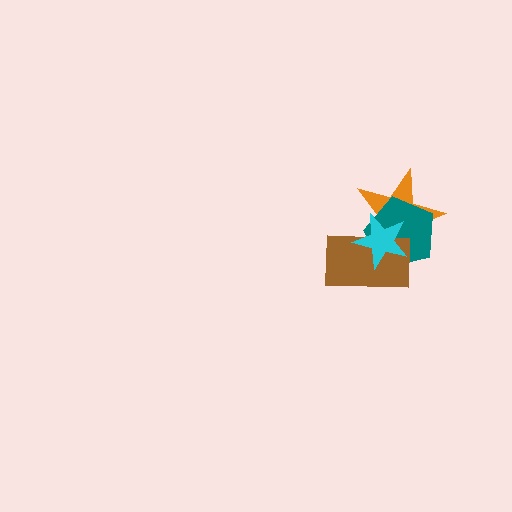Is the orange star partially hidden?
Yes, it is partially covered by another shape.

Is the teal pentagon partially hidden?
Yes, it is partially covered by another shape.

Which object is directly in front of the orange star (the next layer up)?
The teal pentagon is directly in front of the orange star.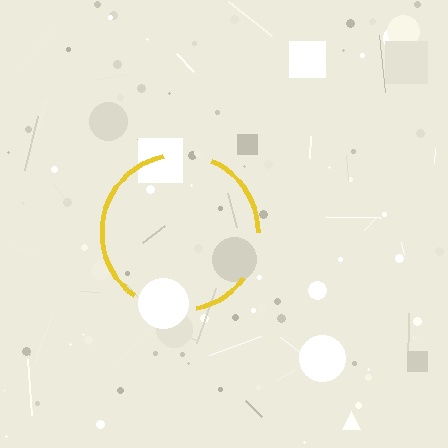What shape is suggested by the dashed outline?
The dashed outline suggests a circle.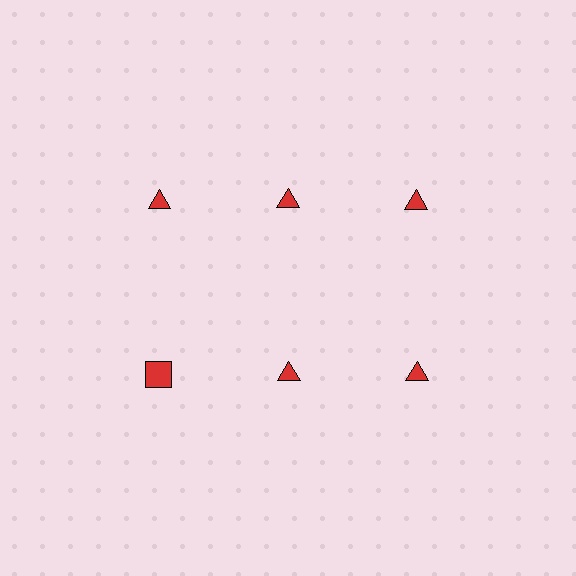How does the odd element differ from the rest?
It has a different shape: square instead of triangle.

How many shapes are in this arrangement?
There are 6 shapes arranged in a grid pattern.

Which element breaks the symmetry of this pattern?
The red square in the second row, leftmost column breaks the symmetry. All other shapes are red triangles.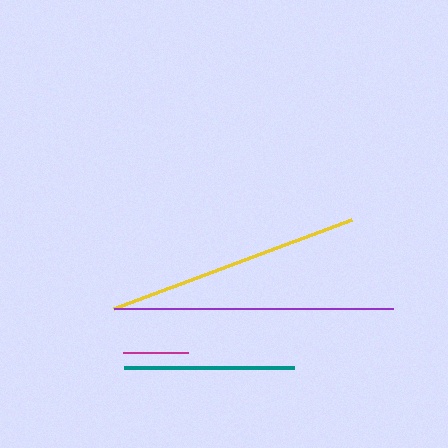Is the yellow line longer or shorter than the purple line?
The purple line is longer than the yellow line.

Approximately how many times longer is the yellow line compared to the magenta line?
The yellow line is approximately 3.9 times the length of the magenta line.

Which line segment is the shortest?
The magenta line is the shortest at approximately 65 pixels.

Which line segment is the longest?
The purple line is the longest at approximately 279 pixels.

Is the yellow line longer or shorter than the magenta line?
The yellow line is longer than the magenta line.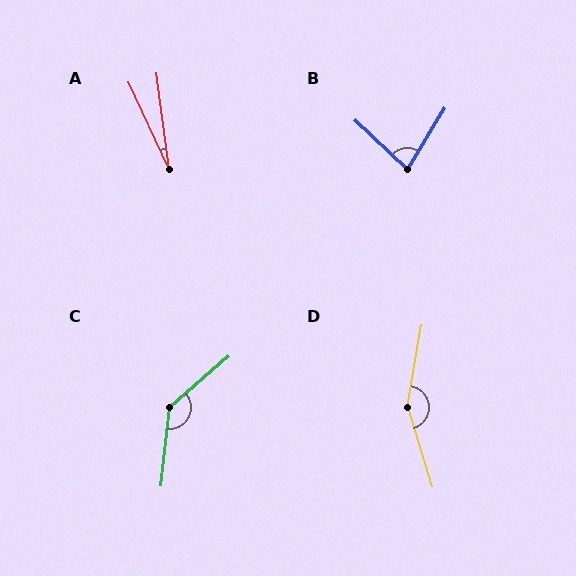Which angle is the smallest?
A, at approximately 17 degrees.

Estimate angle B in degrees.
Approximately 78 degrees.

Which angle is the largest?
D, at approximately 152 degrees.